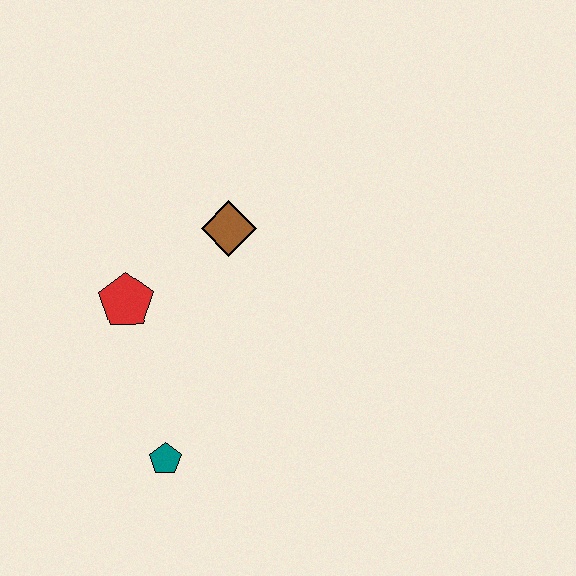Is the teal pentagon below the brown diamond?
Yes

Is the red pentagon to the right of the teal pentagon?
No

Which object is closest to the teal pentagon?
The red pentagon is closest to the teal pentagon.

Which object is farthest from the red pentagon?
The teal pentagon is farthest from the red pentagon.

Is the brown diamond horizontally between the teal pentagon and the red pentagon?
No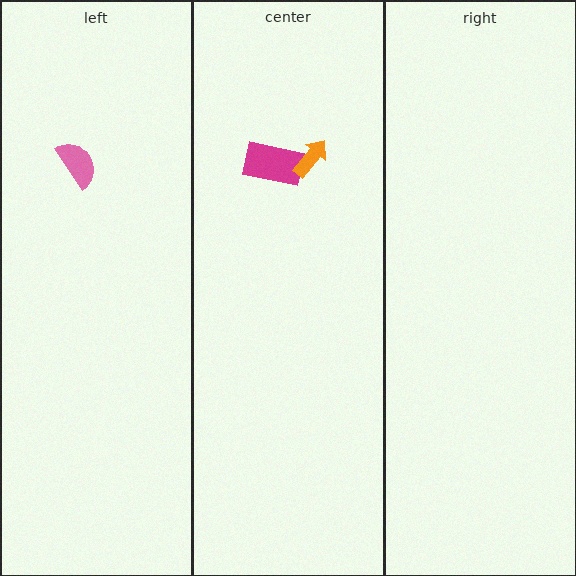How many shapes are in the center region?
2.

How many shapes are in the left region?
1.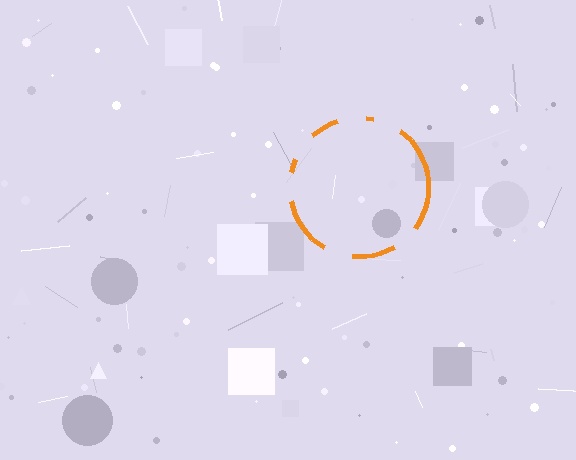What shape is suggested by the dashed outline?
The dashed outline suggests a circle.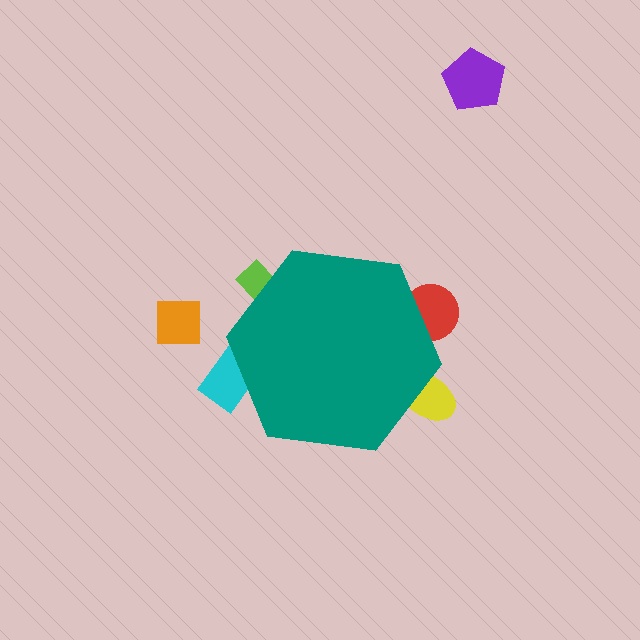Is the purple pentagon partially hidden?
No, the purple pentagon is fully visible.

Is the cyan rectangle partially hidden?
Yes, the cyan rectangle is partially hidden behind the teal hexagon.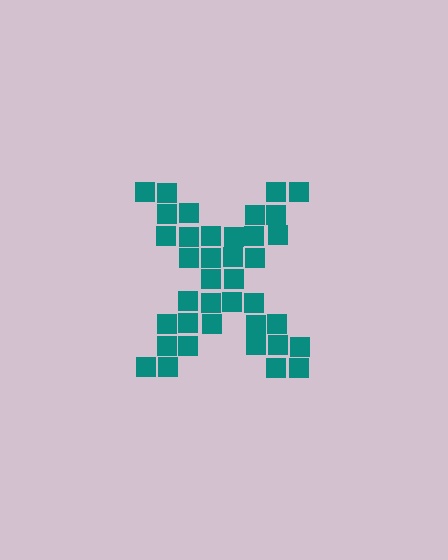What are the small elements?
The small elements are squares.